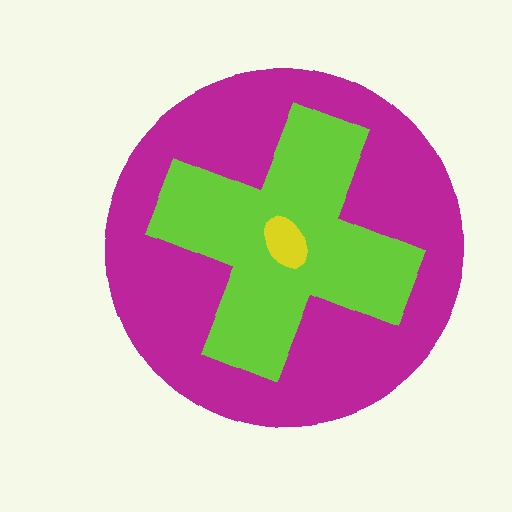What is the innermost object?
The yellow ellipse.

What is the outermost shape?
The magenta circle.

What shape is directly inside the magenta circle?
The lime cross.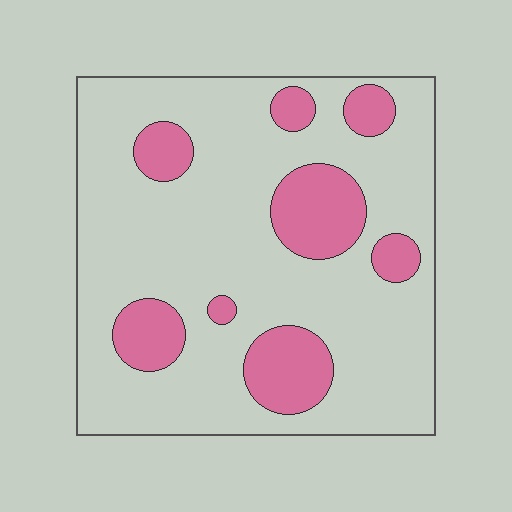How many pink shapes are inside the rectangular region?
8.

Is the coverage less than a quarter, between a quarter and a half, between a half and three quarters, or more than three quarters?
Less than a quarter.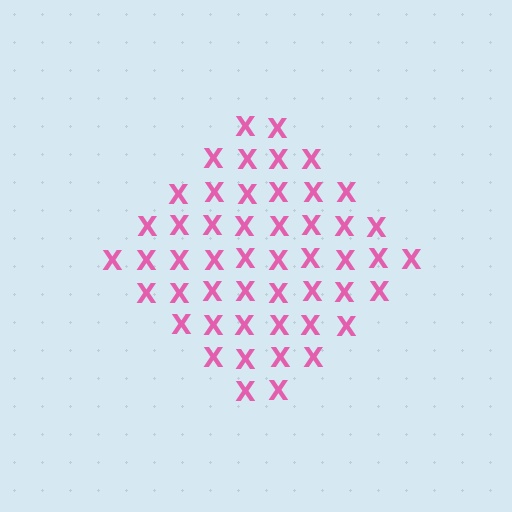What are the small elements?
The small elements are letter X's.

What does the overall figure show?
The overall figure shows a diamond.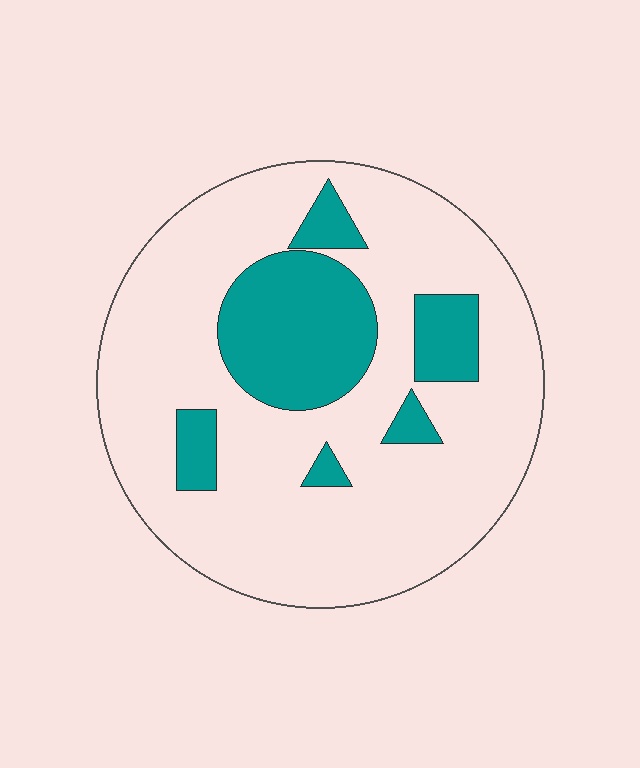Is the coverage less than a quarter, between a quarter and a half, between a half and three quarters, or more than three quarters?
Less than a quarter.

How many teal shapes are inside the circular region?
6.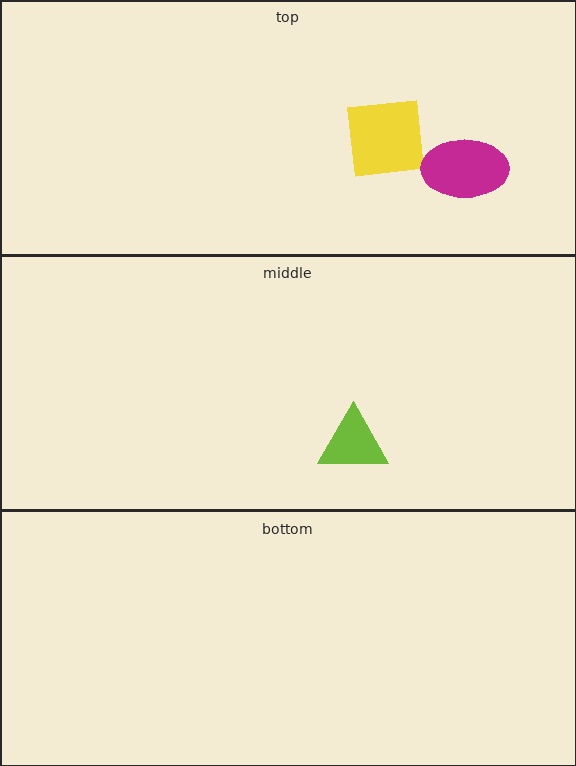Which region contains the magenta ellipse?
The top region.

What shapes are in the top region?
The yellow square, the magenta ellipse.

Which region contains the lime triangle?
The middle region.